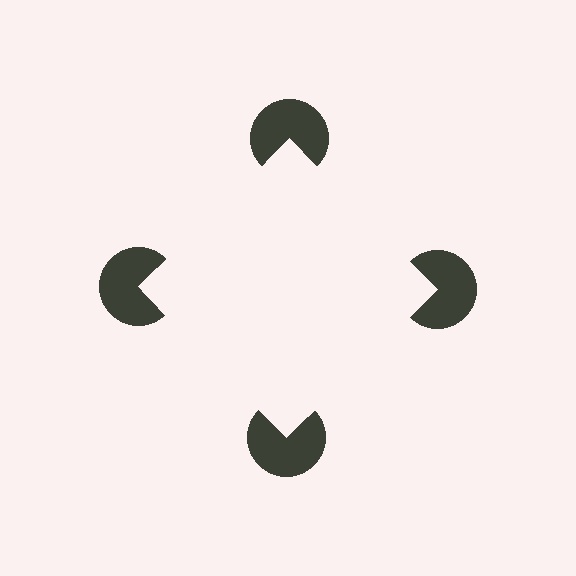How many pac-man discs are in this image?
There are 4 — one at each vertex of the illusory square.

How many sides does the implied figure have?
4 sides.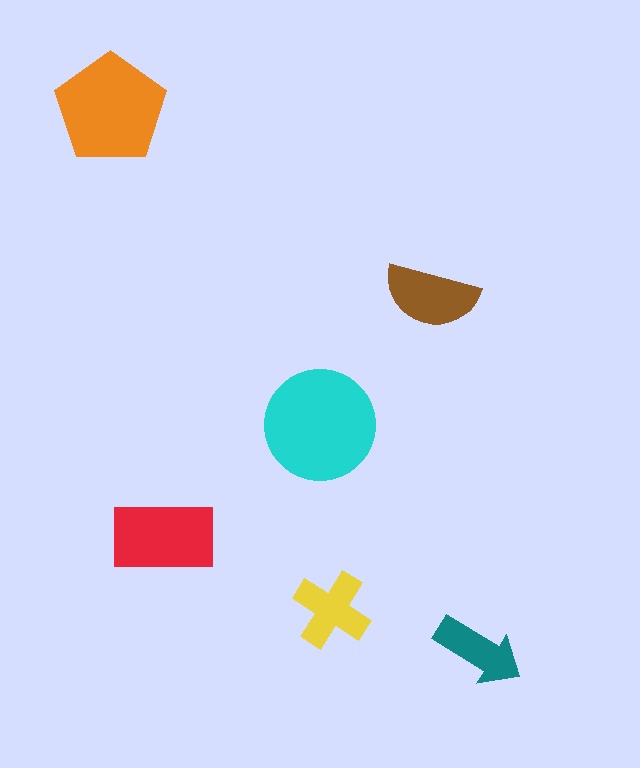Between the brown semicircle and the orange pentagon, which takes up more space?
The orange pentagon.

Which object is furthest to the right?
The teal arrow is rightmost.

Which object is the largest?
The cyan circle.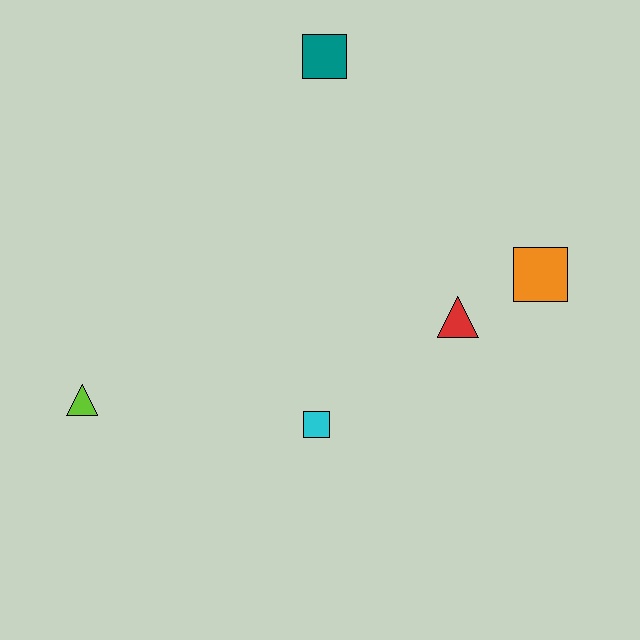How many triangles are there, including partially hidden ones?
There are 2 triangles.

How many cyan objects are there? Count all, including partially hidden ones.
There is 1 cyan object.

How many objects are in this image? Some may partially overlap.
There are 5 objects.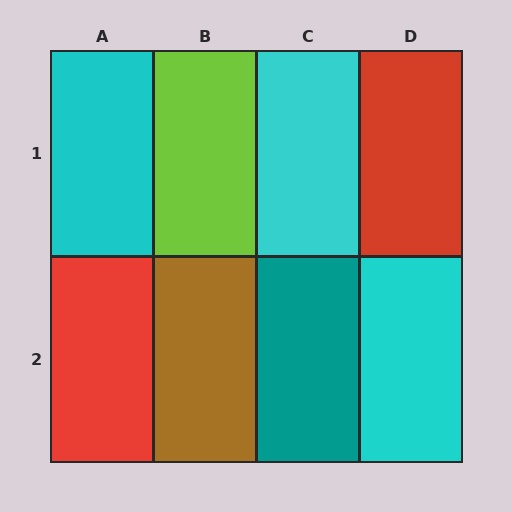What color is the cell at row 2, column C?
Teal.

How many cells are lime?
1 cell is lime.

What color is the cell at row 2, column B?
Brown.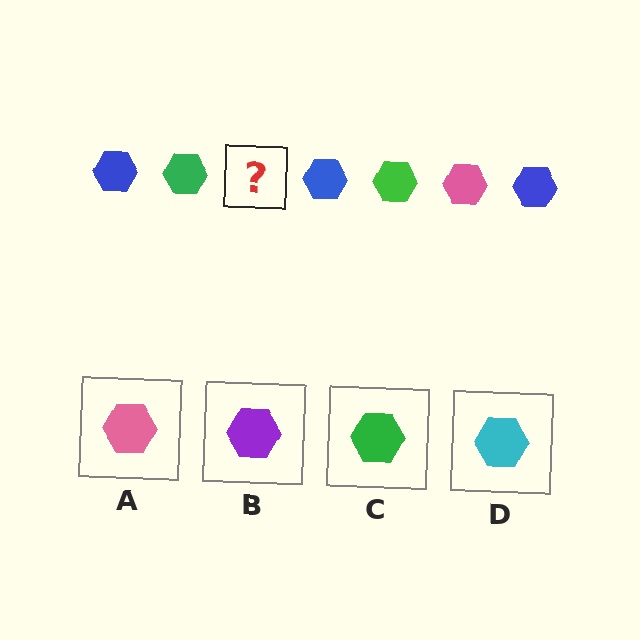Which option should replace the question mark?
Option A.